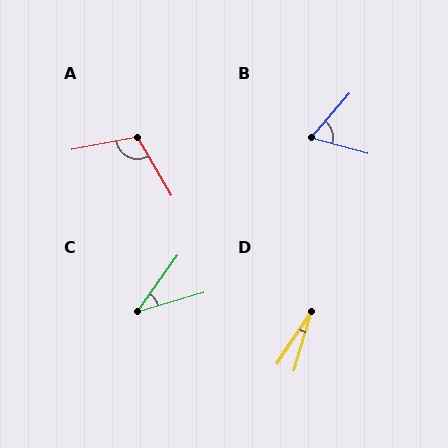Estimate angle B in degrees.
Approximately 65 degrees.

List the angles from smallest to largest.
D (17°), C (38°), B (65°), A (110°).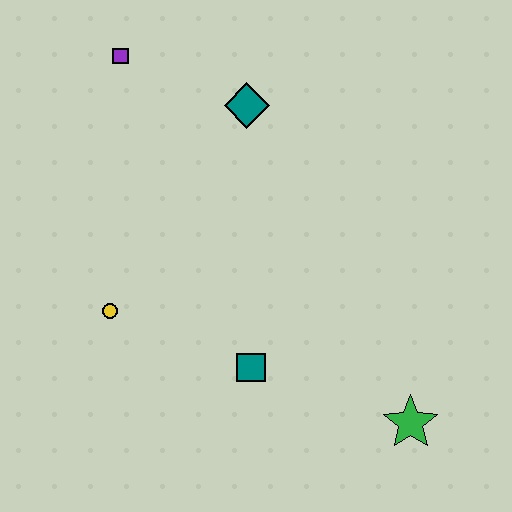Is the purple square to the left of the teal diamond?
Yes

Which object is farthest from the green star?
The purple square is farthest from the green star.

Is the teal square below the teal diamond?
Yes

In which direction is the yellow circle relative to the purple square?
The yellow circle is below the purple square.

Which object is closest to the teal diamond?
The purple square is closest to the teal diamond.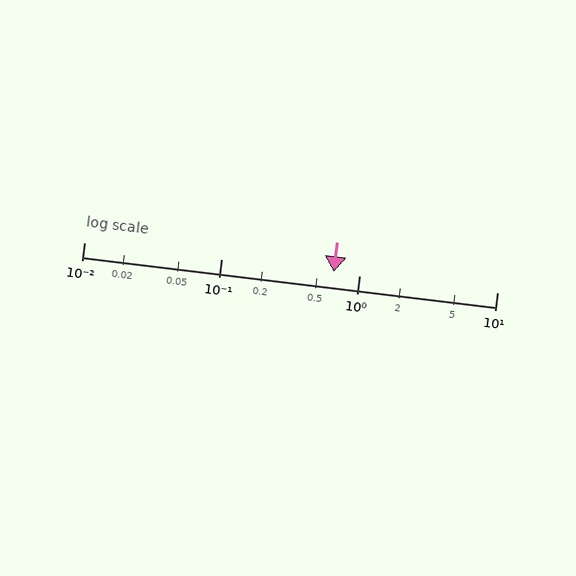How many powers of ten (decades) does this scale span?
The scale spans 3 decades, from 0.01 to 10.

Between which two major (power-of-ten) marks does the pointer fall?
The pointer is between 0.1 and 1.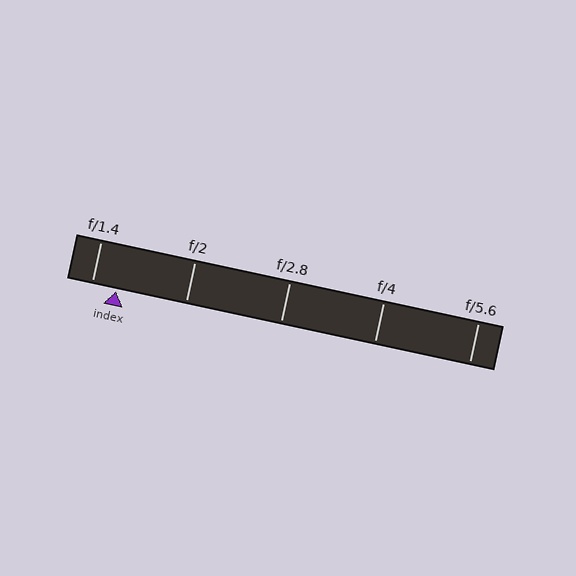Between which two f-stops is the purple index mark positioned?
The index mark is between f/1.4 and f/2.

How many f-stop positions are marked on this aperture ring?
There are 5 f-stop positions marked.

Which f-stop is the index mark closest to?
The index mark is closest to f/1.4.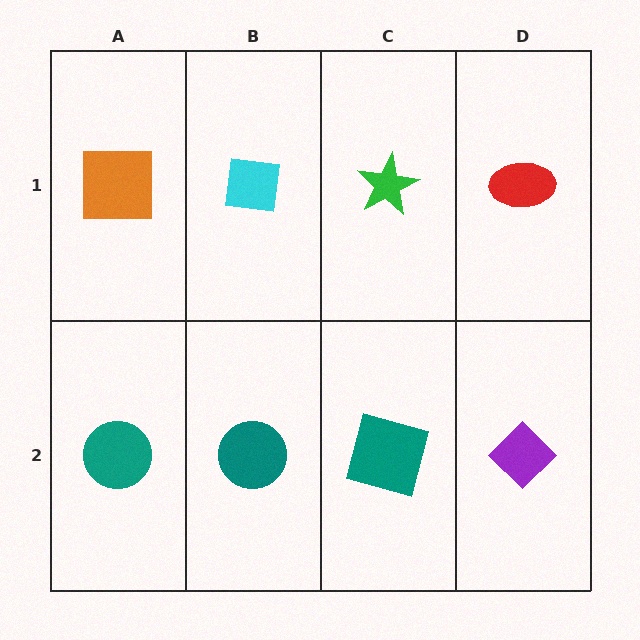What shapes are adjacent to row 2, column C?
A green star (row 1, column C), a teal circle (row 2, column B), a purple diamond (row 2, column D).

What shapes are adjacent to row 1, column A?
A teal circle (row 2, column A), a cyan square (row 1, column B).